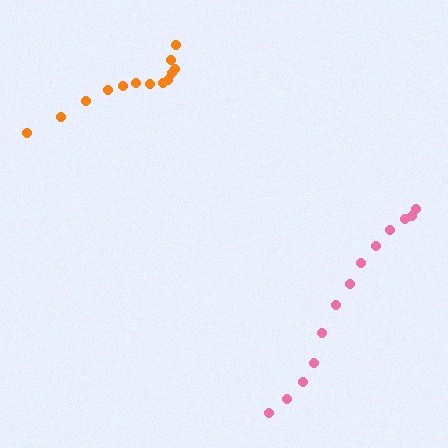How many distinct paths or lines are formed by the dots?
There are 2 distinct paths.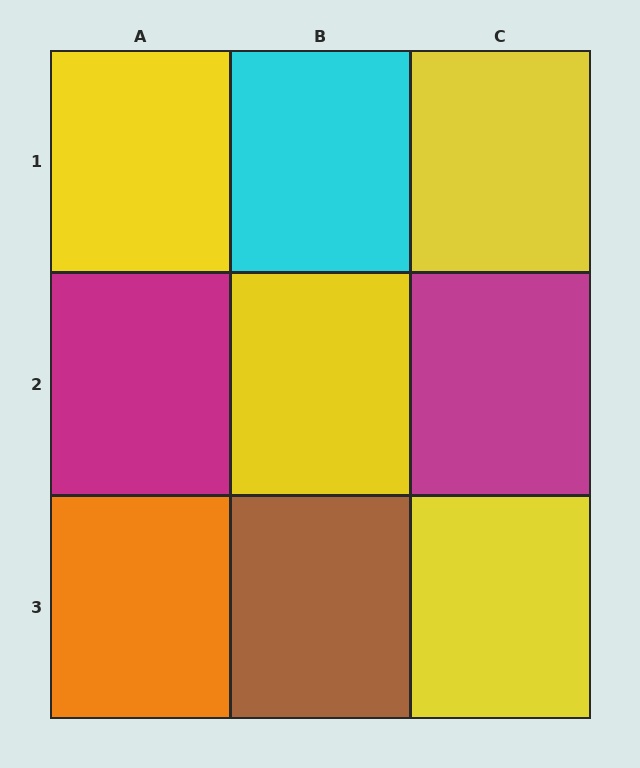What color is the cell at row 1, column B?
Cyan.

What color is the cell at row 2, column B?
Yellow.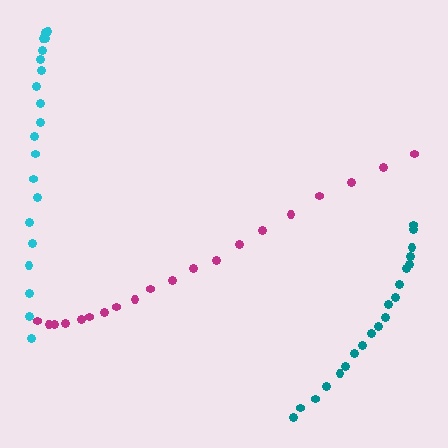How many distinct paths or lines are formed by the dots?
There are 3 distinct paths.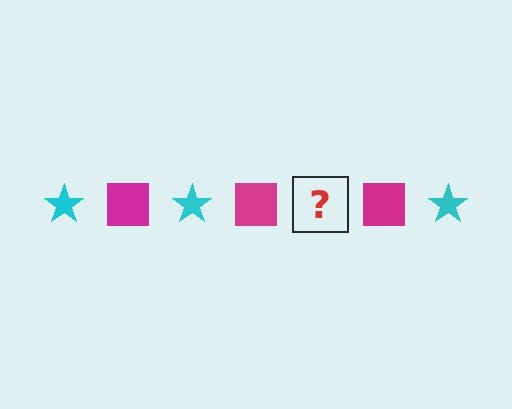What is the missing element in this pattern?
The missing element is a cyan star.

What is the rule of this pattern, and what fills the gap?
The rule is that the pattern alternates between cyan star and magenta square. The gap should be filled with a cyan star.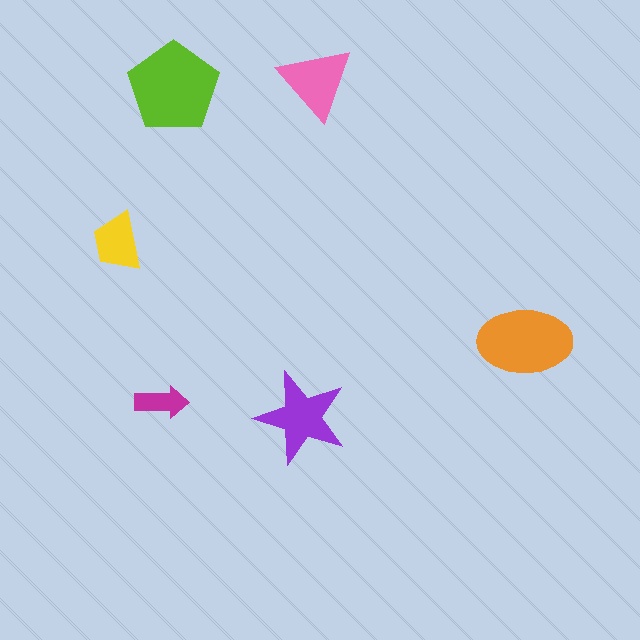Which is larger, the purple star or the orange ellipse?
The orange ellipse.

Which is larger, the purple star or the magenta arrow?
The purple star.